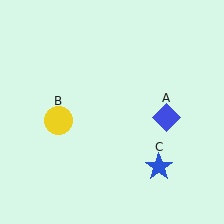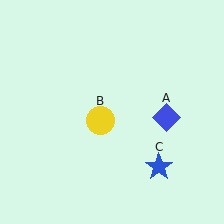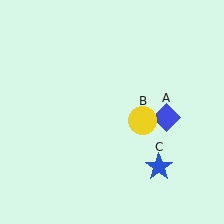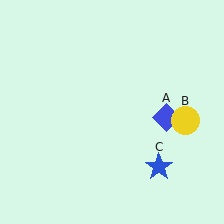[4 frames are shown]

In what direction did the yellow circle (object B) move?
The yellow circle (object B) moved right.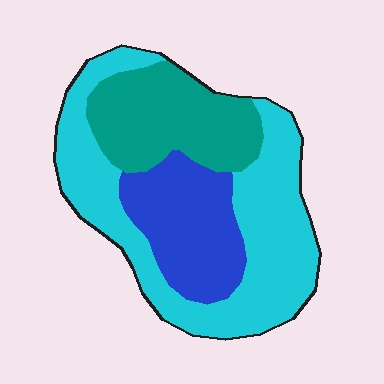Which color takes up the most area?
Cyan, at roughly 50%.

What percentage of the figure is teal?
Teal covers 26% of the figure.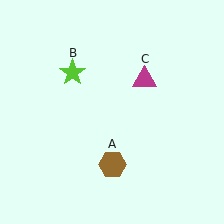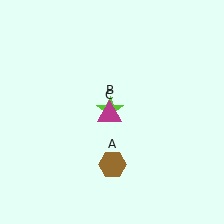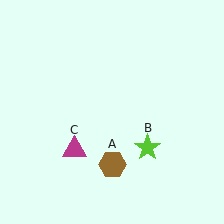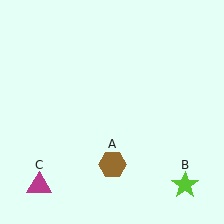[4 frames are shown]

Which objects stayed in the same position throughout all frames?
Brown hexagon (object A) remained stationary.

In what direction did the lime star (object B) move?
The lime star (object B) moved down and to the right.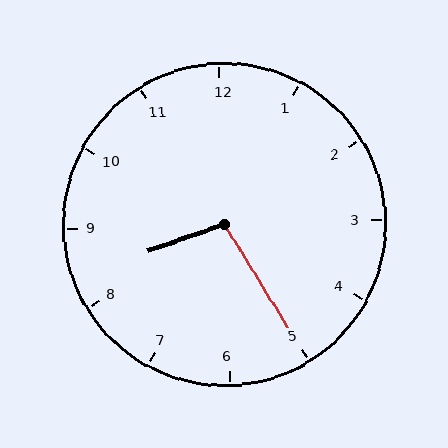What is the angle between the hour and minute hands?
Approximately 102 degrees.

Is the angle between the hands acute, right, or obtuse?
It is obtuse.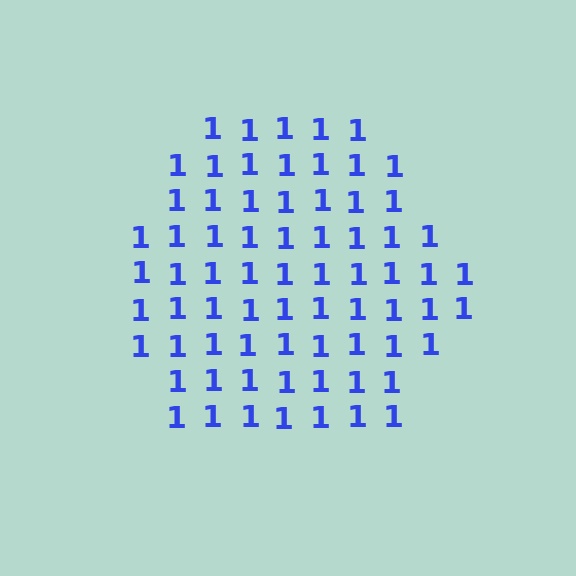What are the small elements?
The small elements are digit 1's.